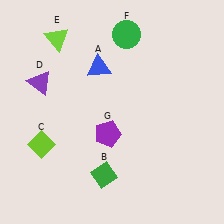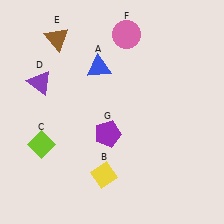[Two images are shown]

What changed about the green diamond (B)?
In Image 1, B is green. In Image 2, it changed to yellow.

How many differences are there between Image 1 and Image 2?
There are 3 differences between the two images.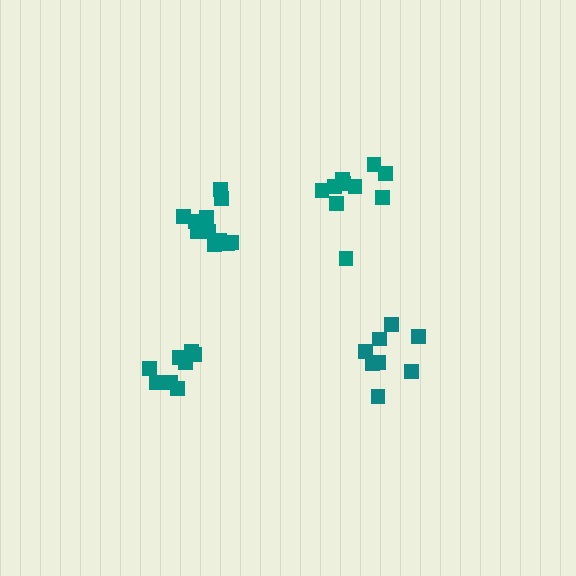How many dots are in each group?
Group 1: 8 dots, Group 2: 10 dots, Group 3: 13 dots, Group 4: 9 dots (40 total).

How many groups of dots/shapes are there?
There are 4 groups.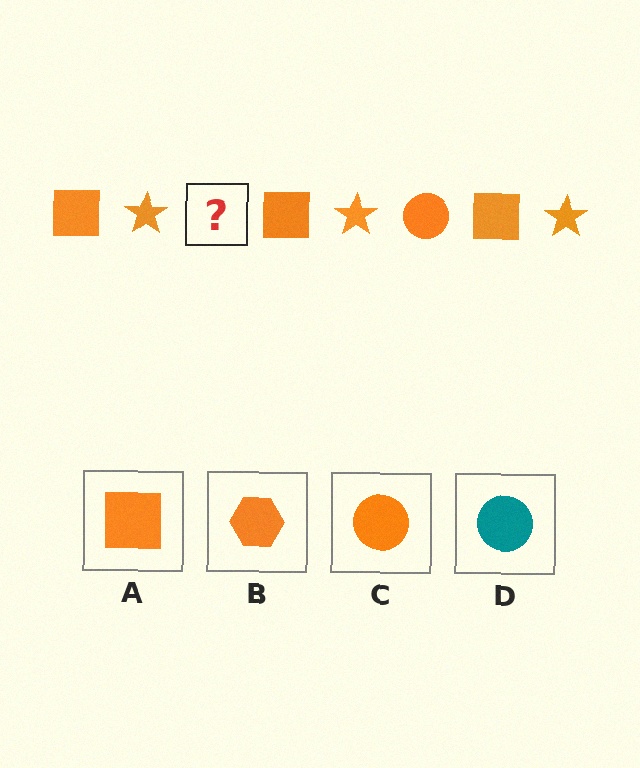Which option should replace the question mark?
Option C.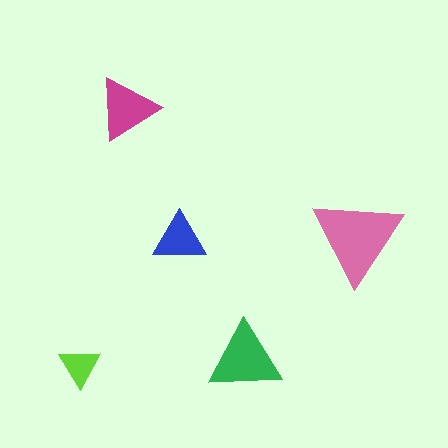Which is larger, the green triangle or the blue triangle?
The green one.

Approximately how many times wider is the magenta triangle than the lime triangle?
About 1.5 times wider.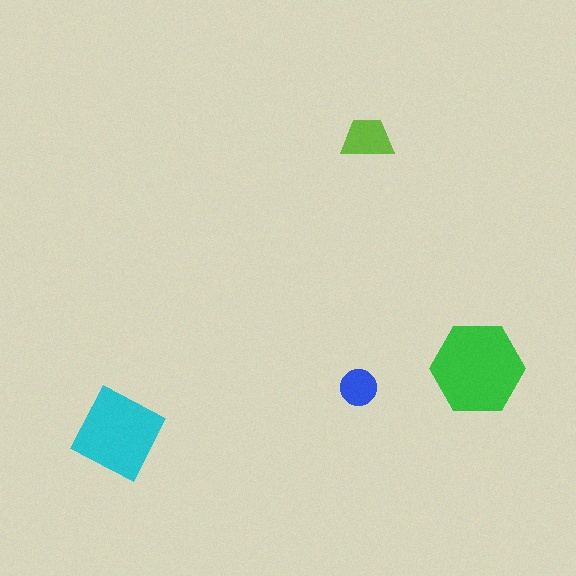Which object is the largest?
The green hexagon.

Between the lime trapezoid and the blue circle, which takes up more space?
The lime trapezoid.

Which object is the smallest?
The blue circle.